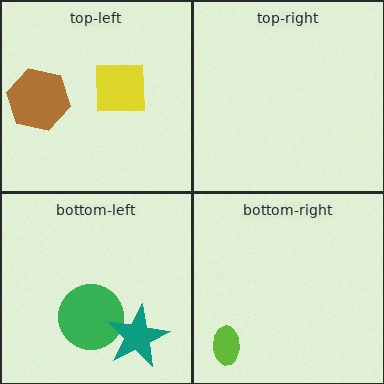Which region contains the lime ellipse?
The bottom-right region.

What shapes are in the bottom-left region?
The green circle, the teal star.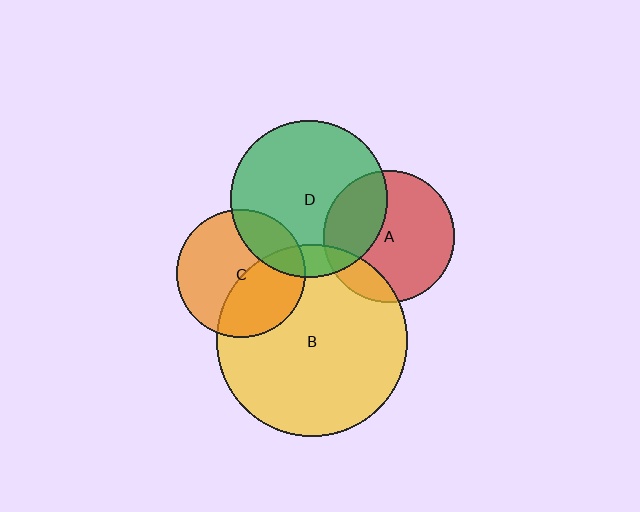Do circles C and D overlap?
Yes.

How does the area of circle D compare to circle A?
Approximately 1.4 times.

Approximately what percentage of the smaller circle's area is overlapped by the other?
Approximately 20%.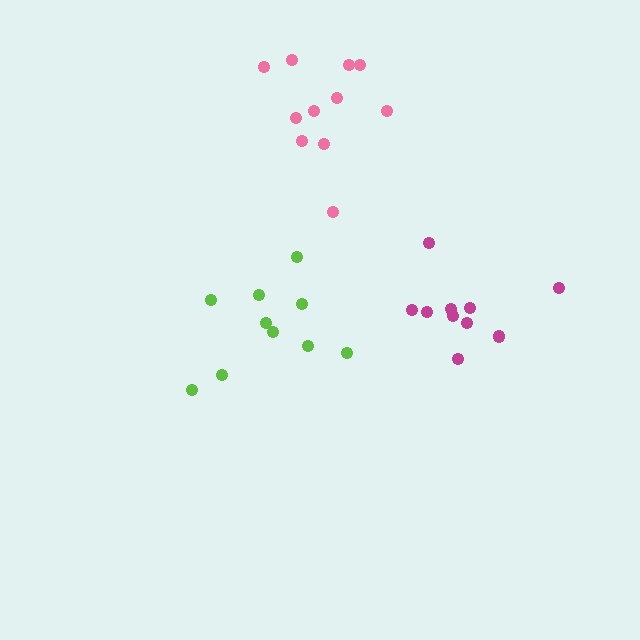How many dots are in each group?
Group 1: 10 dots, Group 2: 12 dots, Group 3: 10 dots (32 total).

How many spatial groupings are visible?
There are 3 spatial groupings.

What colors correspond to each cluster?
The clusters are colored: magenta, pink, lime.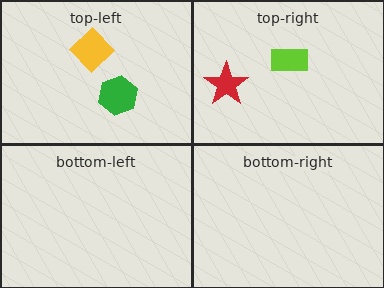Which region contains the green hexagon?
The top-left region.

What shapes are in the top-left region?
The yellow diamond, the green hexagon.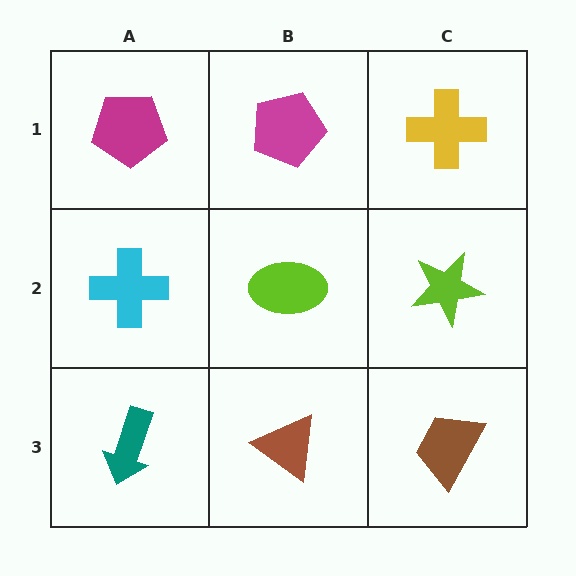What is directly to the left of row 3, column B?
A teal arrow.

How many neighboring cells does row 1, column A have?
2.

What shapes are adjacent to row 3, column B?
A lime ellipse (row 2, column B), a teal arrow (row 3, column A), a brown trapezoid (row 3, column C).